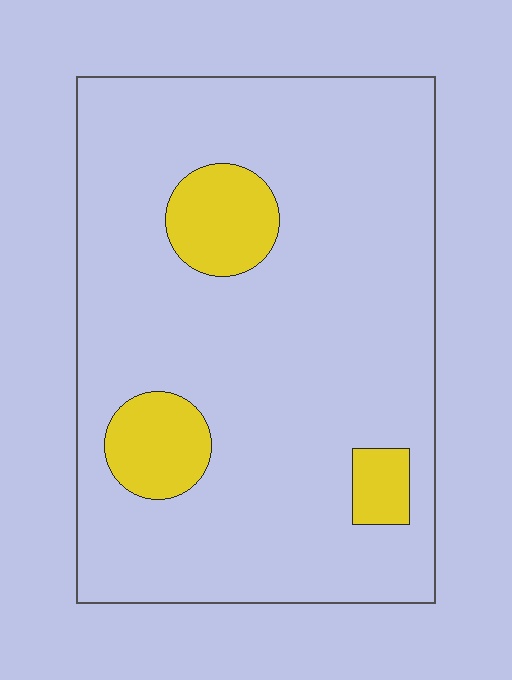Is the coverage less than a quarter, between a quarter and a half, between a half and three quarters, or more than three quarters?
Less than a quarter.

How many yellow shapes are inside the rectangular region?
3.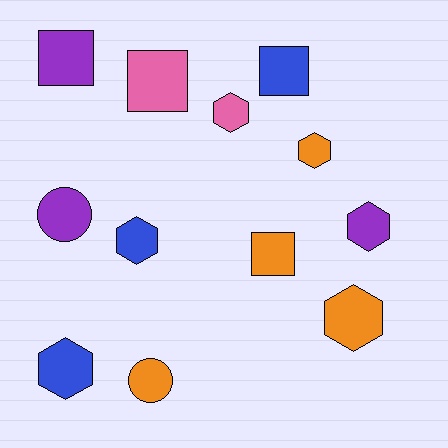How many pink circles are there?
There are no pink circles.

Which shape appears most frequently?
Hexagon, with 6 objects.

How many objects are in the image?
There are 12 objects.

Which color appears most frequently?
Orange, with 4 objects.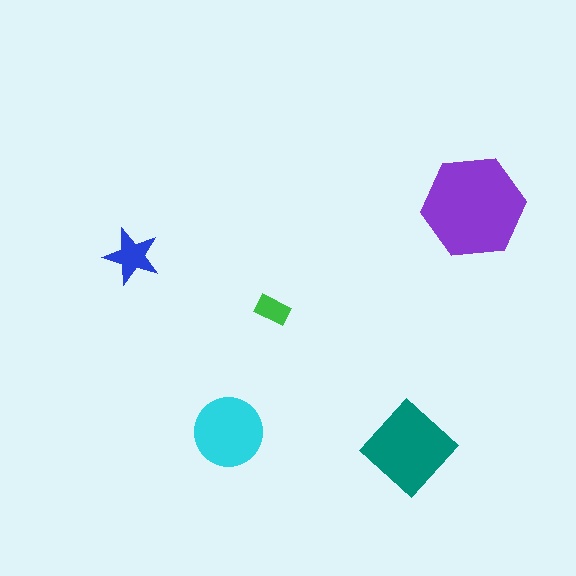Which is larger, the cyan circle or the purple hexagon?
The purple hexagon.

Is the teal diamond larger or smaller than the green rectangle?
Larger.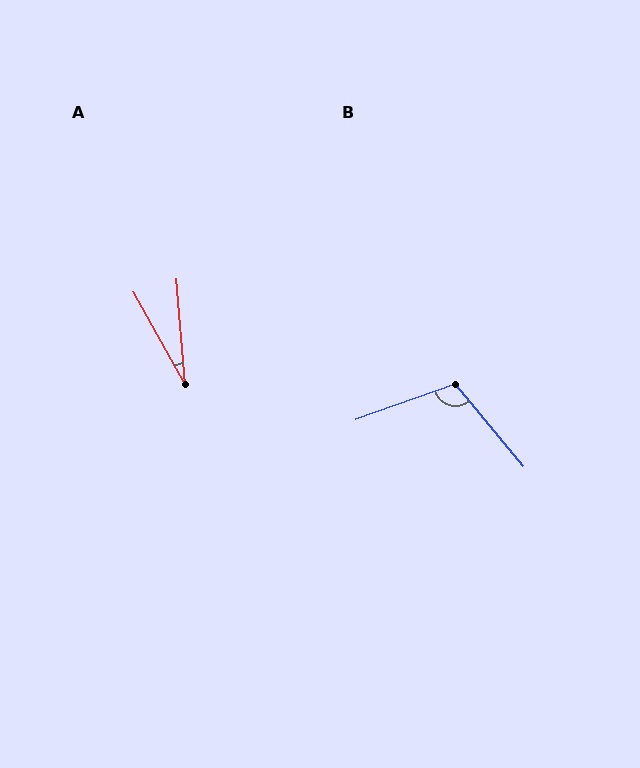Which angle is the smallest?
A, at approximately 25 degrees.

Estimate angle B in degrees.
Approximately 110 degrees.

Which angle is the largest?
B, at approximately 110 degrees.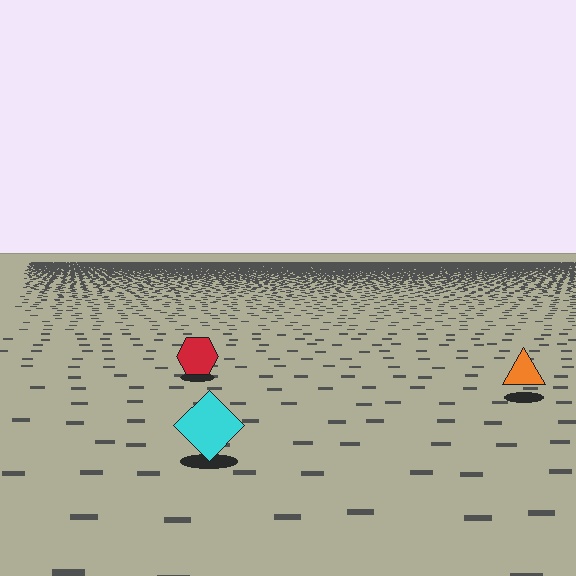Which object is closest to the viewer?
The cyan diamond is closest. The texture marks near it are larger and more spread out.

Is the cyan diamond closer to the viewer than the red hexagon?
Yes. The cyan diamond is closer — you can tell from the texture gradient: the ground texture is coarser near it.